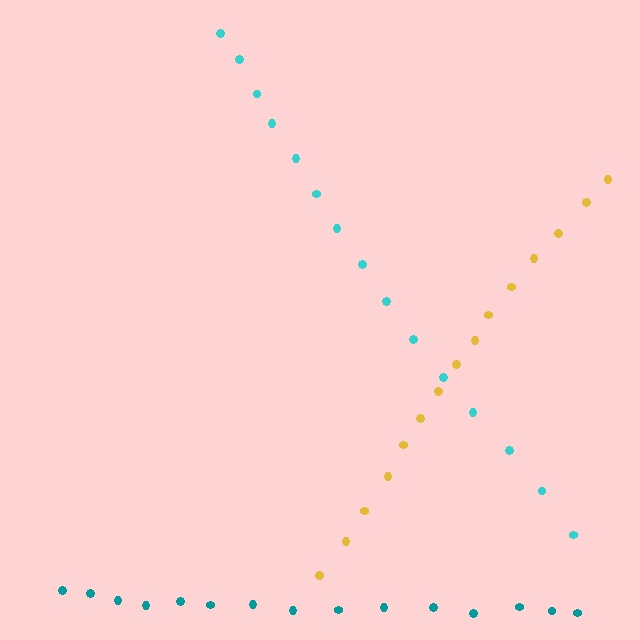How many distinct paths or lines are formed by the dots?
There are 3 distinct paths.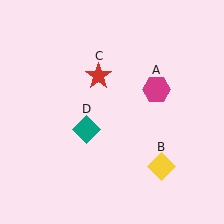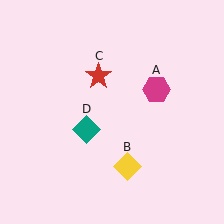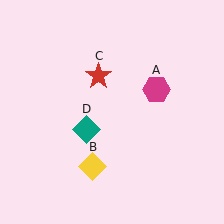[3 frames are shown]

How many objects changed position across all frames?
1 object changed position: yellow diamond (object B).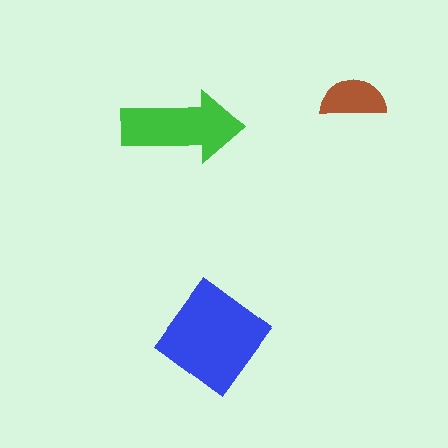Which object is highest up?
The brown semicircle is topmost.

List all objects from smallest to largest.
The brown semicircle, the green arrow, the blue diamond.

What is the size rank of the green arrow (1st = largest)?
2nd.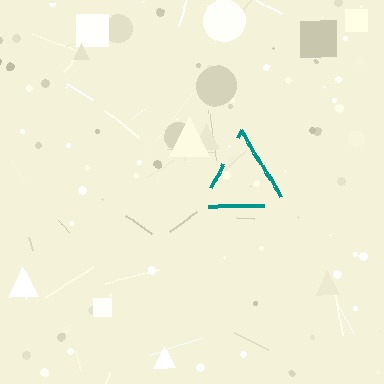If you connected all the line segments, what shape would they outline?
They would outline a triangle.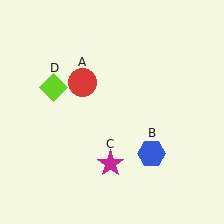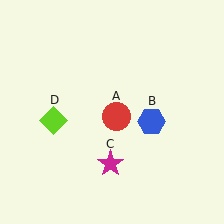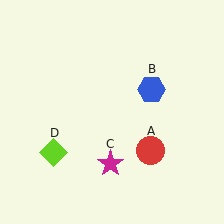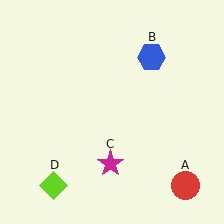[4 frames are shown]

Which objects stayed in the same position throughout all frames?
Magenta star (object C) remained stationary.